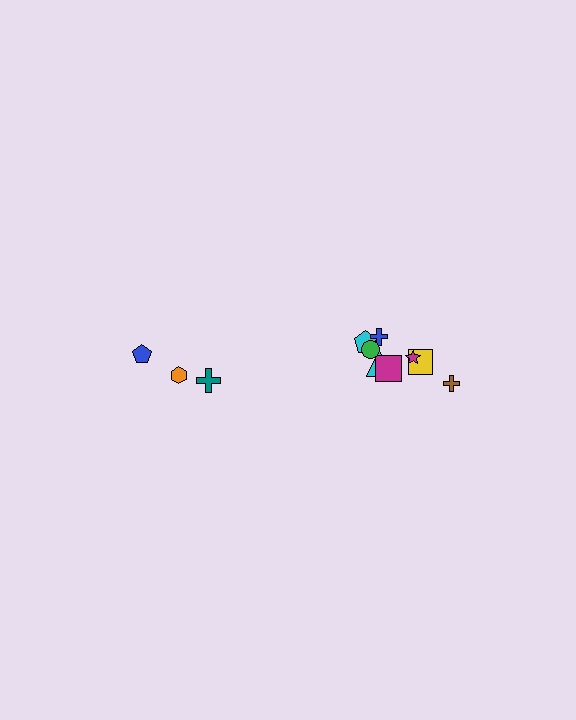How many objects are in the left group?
There are 3 objects.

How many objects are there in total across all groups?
There are 11 objects.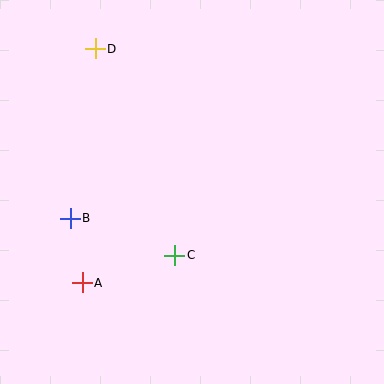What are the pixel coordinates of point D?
Point D is at (95, 49).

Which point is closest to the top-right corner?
Point D is closest to the top-right corner.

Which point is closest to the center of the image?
Point C at (175, 256) is closest to the center.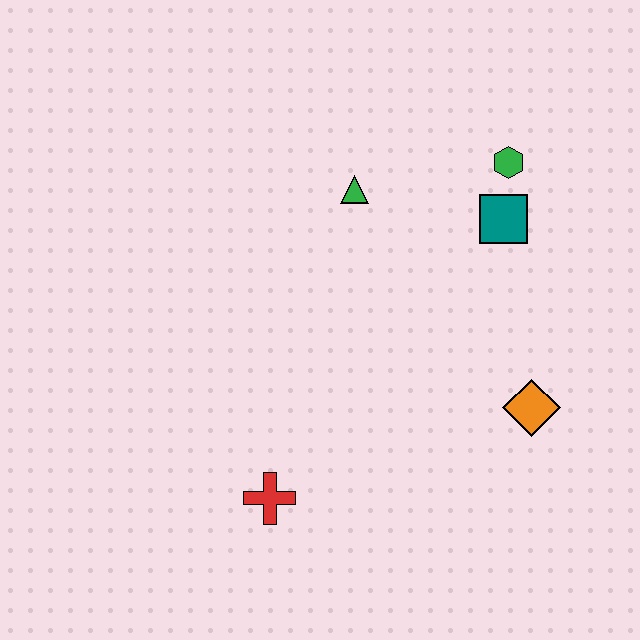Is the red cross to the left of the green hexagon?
Yes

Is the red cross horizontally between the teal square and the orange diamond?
No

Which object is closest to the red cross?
The orange diamond is closest to the red cross.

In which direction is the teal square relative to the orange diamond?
The teal square is above the orange diamond.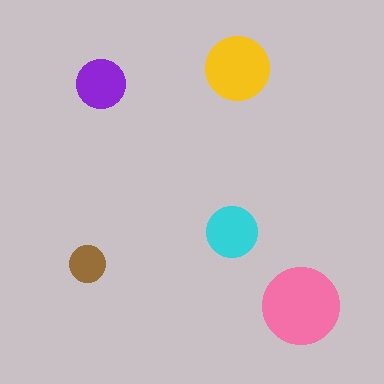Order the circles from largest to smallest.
the pink one, the yellow one, the cyan one, the purple one, the brown one.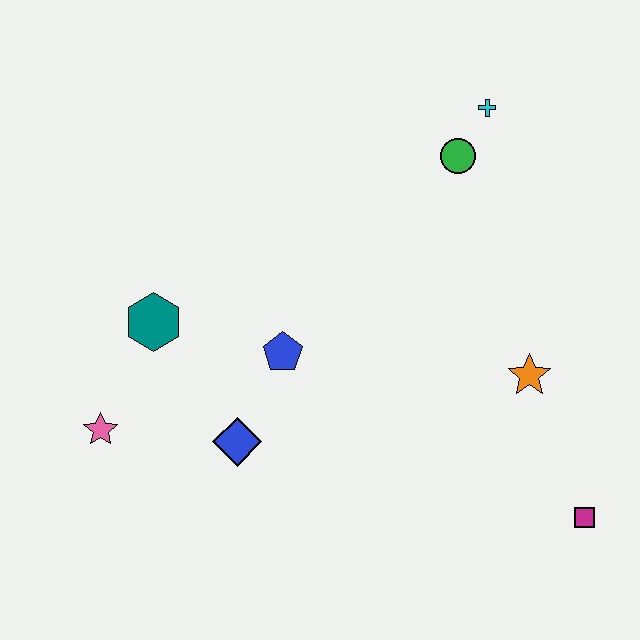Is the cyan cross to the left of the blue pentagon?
No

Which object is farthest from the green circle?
The pink star is farthest from the green circle.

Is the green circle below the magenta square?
No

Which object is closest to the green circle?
The cyan cross is closest to the green circle.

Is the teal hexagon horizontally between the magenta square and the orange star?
No